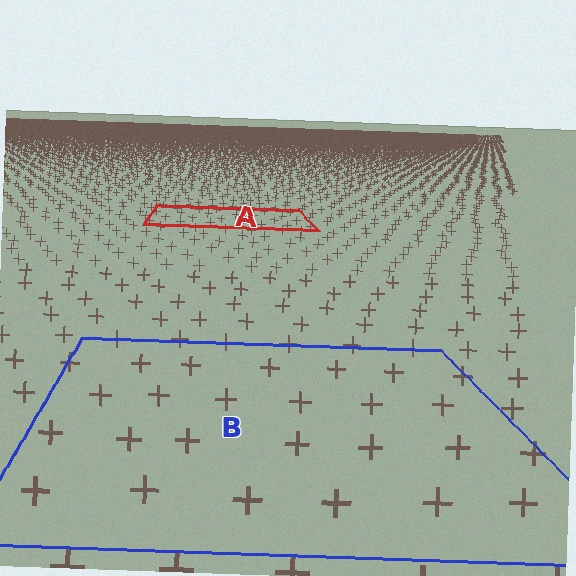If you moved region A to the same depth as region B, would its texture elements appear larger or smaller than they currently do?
They would appear larger. At a closer depth, the same texture elements are projected at a bigger on-screen size.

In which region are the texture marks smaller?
The texture marks are smaller in region A, because it is farther away.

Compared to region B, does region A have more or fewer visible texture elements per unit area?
Region A has more texture elements per unit area — they are packed more densely because it is farther away.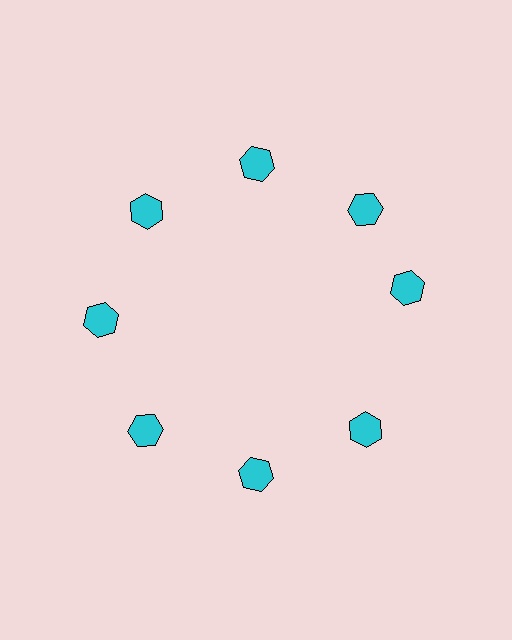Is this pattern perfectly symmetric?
No. The 8 cyan hexagons are arranged in a ring, but one element near the 3 o'clock position is rotated out of alignment along the ring, breaking the 8-fold rotational symmetry.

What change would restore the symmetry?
The symmetry would be restored by rotating it back into even spacing with its neighbors so that all 8 hexagons sit at equal angles and equal distance from the center.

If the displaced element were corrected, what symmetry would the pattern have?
It would have 8-fold rotational symmetry — the pattern would map onto itself every 45 degrees.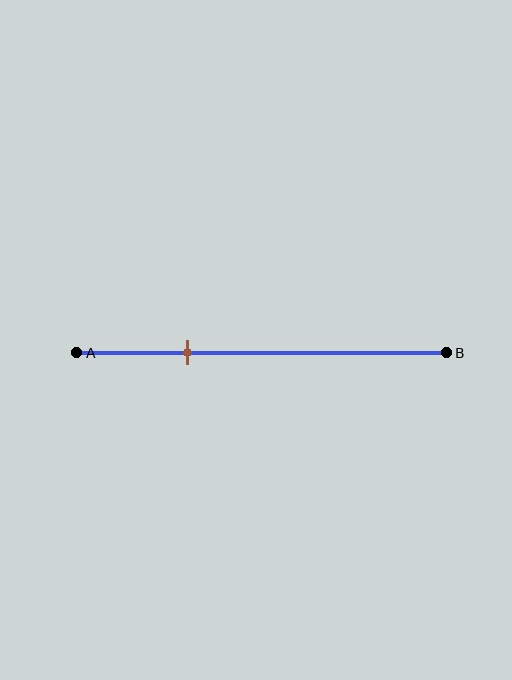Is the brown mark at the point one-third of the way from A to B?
No, the mark is at about 30% from A, not at the 33% one-third point.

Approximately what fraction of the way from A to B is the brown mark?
The brown mark is approximately 30% of the way from A to B.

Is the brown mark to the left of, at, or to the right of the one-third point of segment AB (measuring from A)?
The brown mark is to the left of the one-third point of segment AB.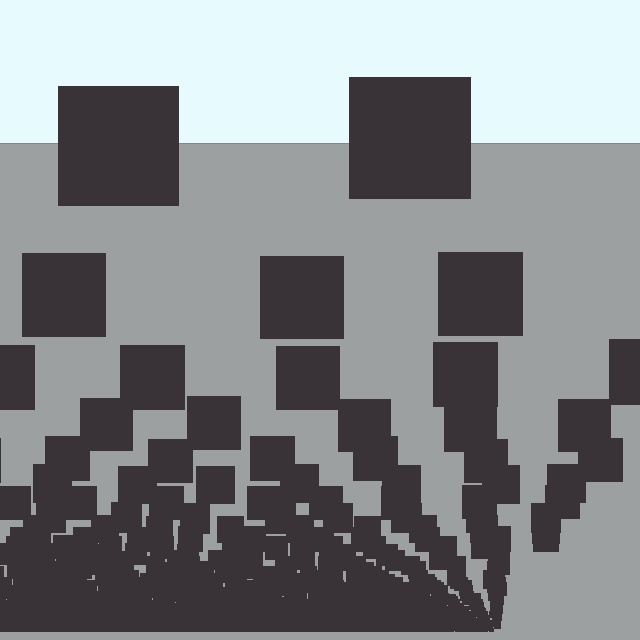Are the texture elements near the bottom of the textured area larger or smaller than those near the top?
Smaller. The gradient is inverted — elements near the bottom are smaller and denser.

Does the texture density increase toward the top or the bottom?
Density increases toward the bottom.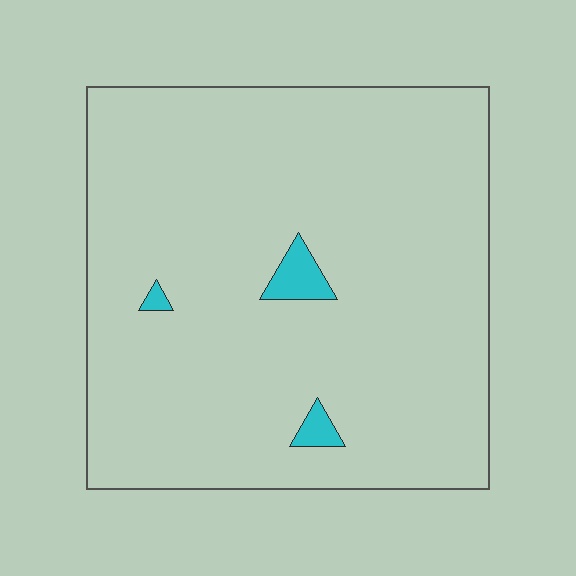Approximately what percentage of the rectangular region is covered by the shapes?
Approximately 5%.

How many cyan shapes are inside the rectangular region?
3.